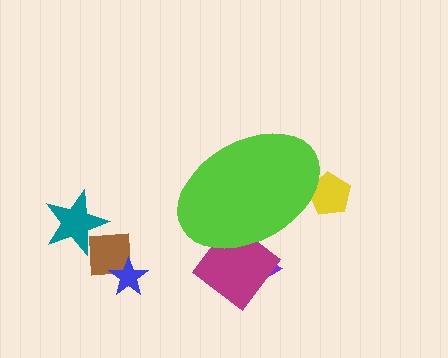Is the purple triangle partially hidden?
Yes, the purple triangle is partially hidden behind the lime ellipse.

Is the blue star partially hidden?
No, the blue star is fully visible.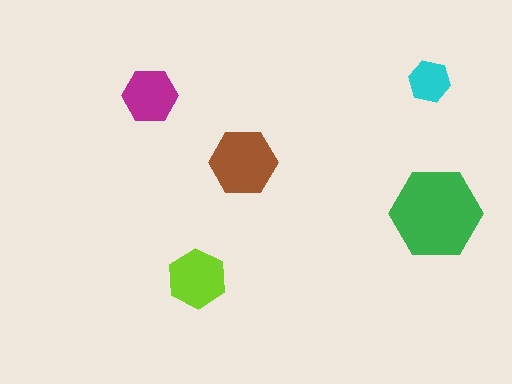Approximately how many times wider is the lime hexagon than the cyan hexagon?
About 1.5 times wider.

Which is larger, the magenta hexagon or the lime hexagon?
The lime one.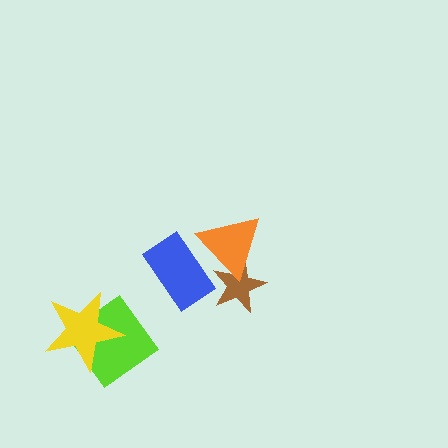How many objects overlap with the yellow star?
1 object overlaps with the yellow star.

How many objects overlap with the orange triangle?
2 objects overlap with the orange triangle.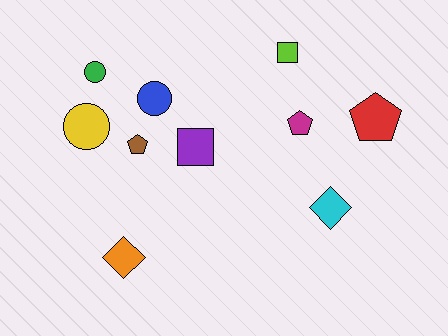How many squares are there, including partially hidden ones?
There are 2 squares.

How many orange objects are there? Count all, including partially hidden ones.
There is 1 orange object.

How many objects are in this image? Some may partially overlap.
There are 10 objects.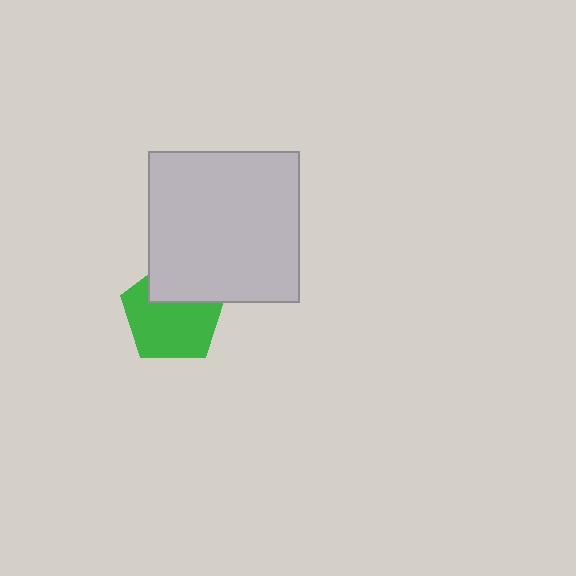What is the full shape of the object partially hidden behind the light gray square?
The partially hidden object is a green pentagon.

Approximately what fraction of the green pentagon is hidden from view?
Roughly 33% of the green pentagon is hidden behind the light gray square.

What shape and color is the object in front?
The object in front is a light gray square.